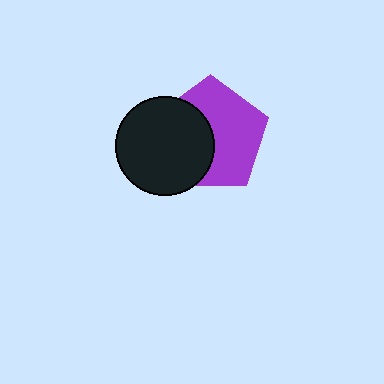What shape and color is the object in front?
The object in front is a black circle.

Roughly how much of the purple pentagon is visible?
About half of it is visible (roughly 57%).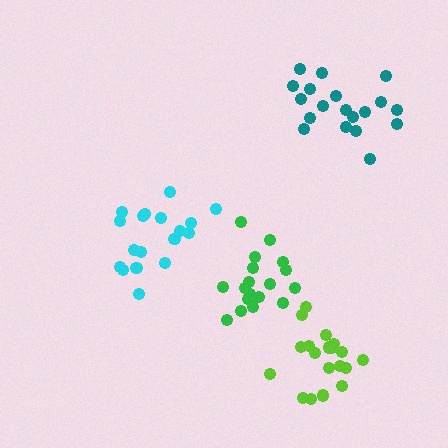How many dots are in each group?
Group 1: 20 dots, Group 2: 19 dots, Group 3: 20 dots, Group 4: 19 dots (78 total).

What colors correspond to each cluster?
The clusters are colored: lime, teal, cyan, green.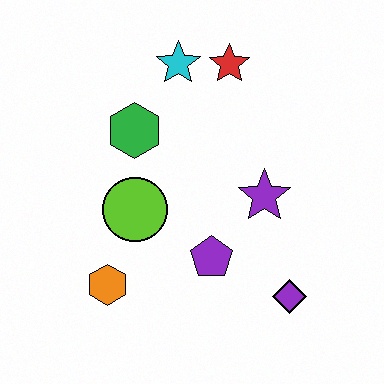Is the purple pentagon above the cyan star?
No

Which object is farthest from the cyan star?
The purple diamond is farthest from the cyan star.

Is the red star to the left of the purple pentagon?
No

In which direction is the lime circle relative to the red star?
The lime circle is below the red star.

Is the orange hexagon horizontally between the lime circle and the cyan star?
No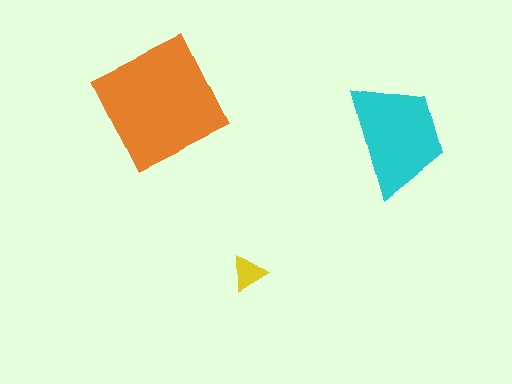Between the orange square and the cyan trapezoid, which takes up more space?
The orange square.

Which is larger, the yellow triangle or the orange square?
The orange square.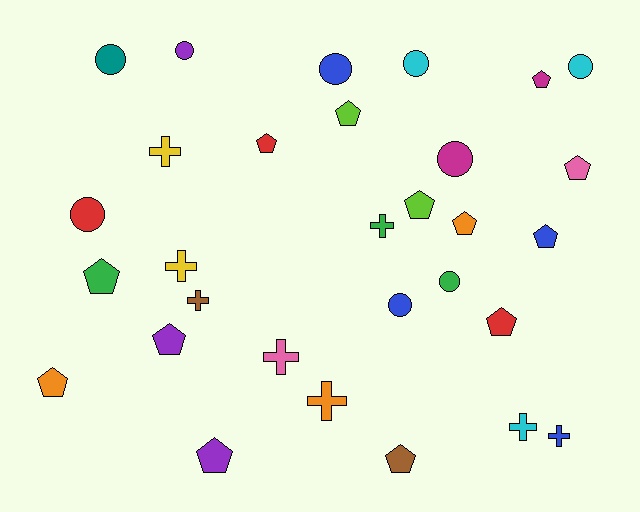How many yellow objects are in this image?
There are 2 yellow objects.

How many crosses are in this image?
There are 8 crosses.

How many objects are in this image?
There are 30 objects.